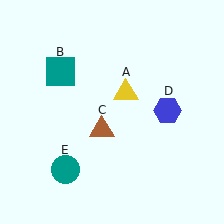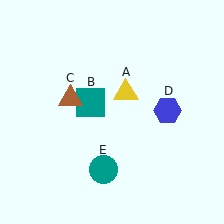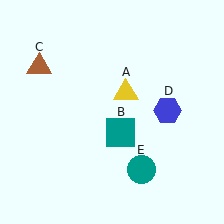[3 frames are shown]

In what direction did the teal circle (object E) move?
The teal circle (object E) moved right.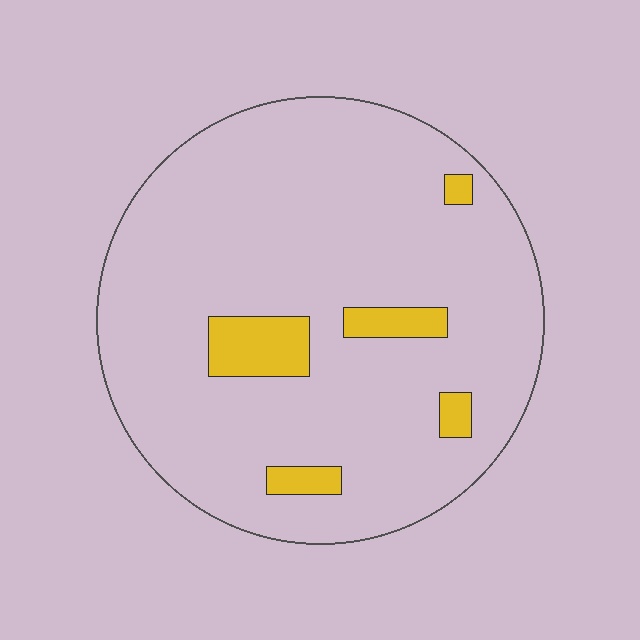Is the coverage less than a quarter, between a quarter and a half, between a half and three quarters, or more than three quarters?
Less than a quarter.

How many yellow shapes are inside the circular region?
5.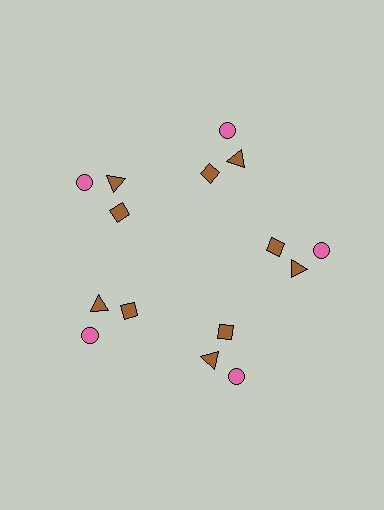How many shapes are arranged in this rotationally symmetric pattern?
There are 15 shapes, arranged in 5 groups of 3.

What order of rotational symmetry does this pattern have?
This pattern has 5-fold rotational symmetry.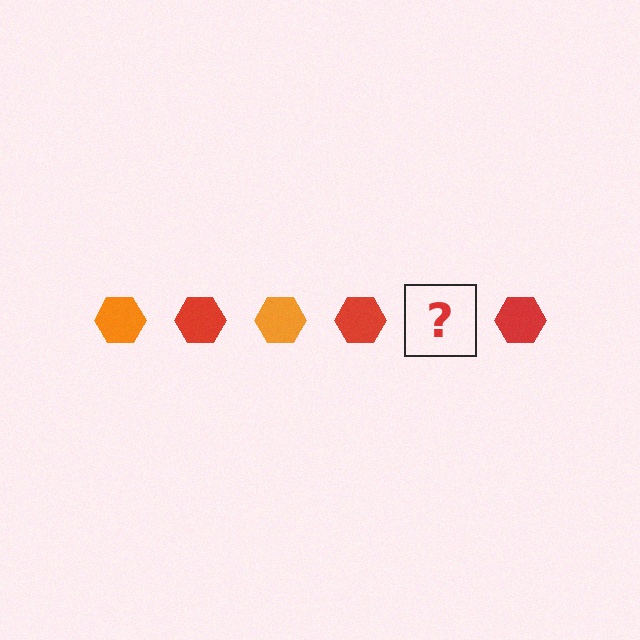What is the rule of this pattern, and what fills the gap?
The rule is that the pattern cycles through orange, red hexagons. The gap should be filled with an orange hexagon.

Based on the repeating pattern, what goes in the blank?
The blank should be an orange hexagon.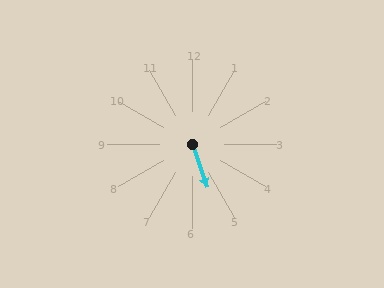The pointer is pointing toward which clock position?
Roughly 5 o'clock.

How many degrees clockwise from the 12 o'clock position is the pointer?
Approximately 161 degrees.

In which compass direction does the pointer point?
South.